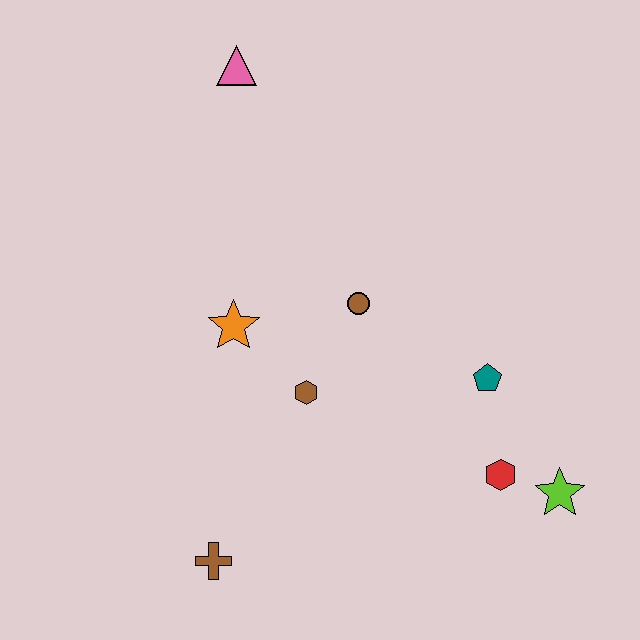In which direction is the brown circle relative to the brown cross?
The brown circle is above the brown cross.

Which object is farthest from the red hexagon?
The pink triangle is farthest from the red hexagon.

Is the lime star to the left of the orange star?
No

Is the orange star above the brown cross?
Yes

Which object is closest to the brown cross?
The brown hexagon is closest to the brown cross.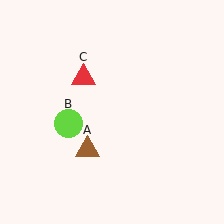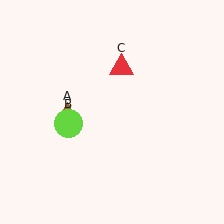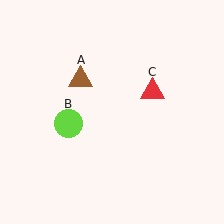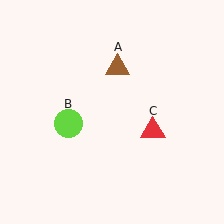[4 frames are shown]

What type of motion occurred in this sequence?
The brown triangle (object A), red triangle (object C) rotated clockwise around the center of the scene.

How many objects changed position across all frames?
2 objects changed position: brown triangle (object A), red triangle (object C).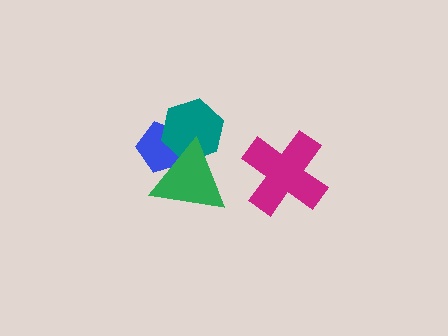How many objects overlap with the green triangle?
2 objects overlap with the green triangle.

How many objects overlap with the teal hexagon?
2 objects overlap with the teal hexagon.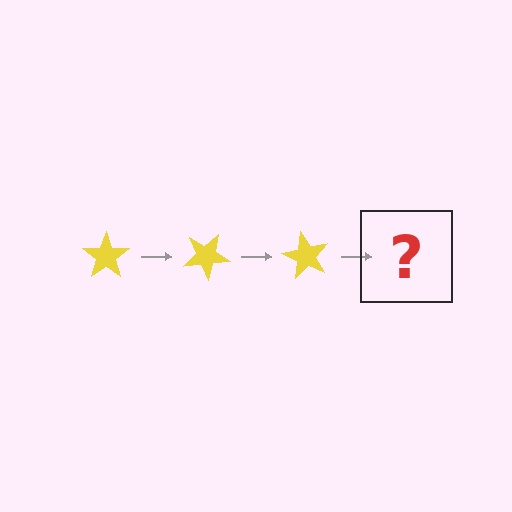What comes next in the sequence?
The next element should be a yellow star rotated 90 degrees.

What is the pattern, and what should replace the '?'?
The pattern is that the star rotates 30 degrees each step. The '?' should be a yellow star rotated 90 degrees.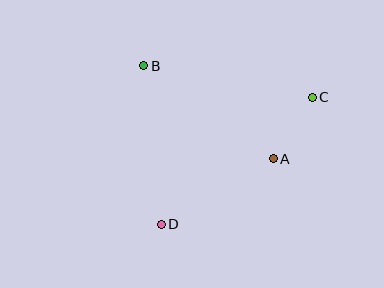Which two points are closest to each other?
Points A and C are closest to each other.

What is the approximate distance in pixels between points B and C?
The distance between B and C is approximately 171 pixels.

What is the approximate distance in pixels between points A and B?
The distance between A and B is approximately 160 pixels.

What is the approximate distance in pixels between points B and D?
The distance between B and D is approximately 160 pixels.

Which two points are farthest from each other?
Points C and D are farthest from each other.